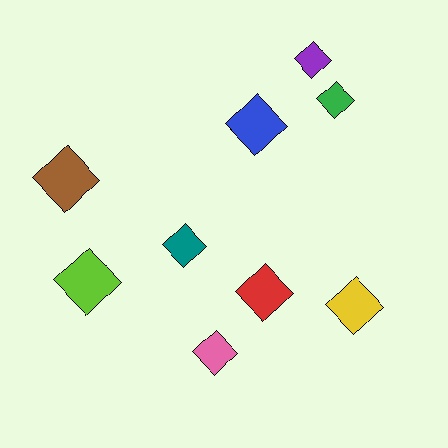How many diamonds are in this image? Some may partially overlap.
There are 9 diamonds.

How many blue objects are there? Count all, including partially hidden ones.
There is 1 blue object.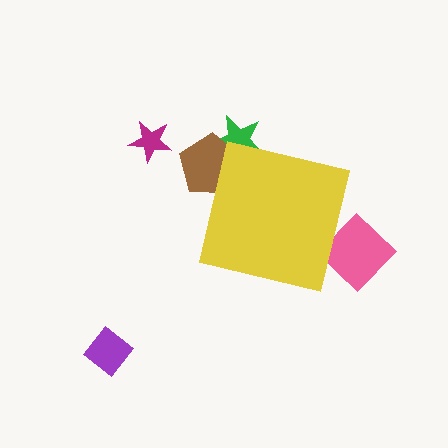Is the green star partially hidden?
Yes, the green star is partially hidden behind the yellow square.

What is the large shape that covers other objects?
A yellow square.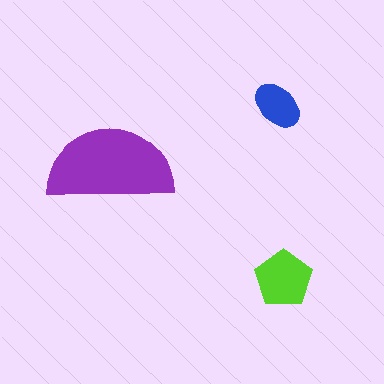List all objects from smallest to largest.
The blue ellipse, the lime pentagon, the purple semicircle.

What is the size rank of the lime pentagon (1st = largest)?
2nd.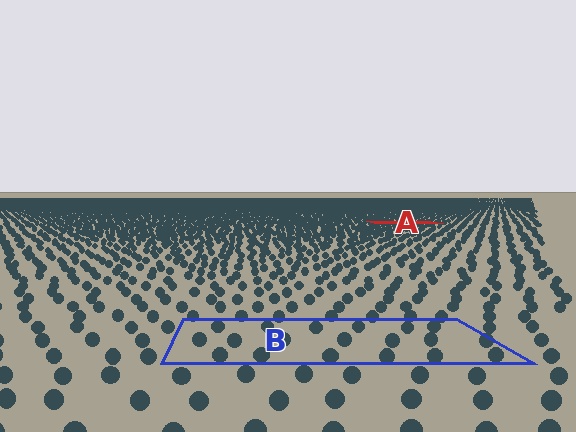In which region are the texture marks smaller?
The texture marks are smaller in region A, because it is farther away.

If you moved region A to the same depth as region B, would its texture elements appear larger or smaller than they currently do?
They would appear larger. At a closer depth, the same texture elements are projected at a bigger on-screen size.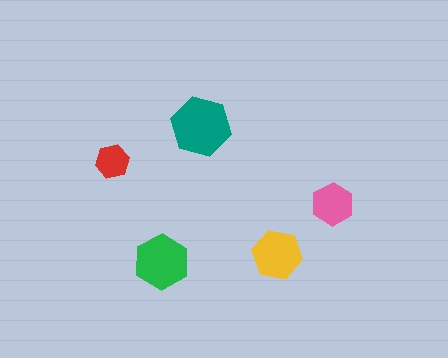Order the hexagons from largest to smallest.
the teal one, the green one, the yellow one, the pink one, the red one.